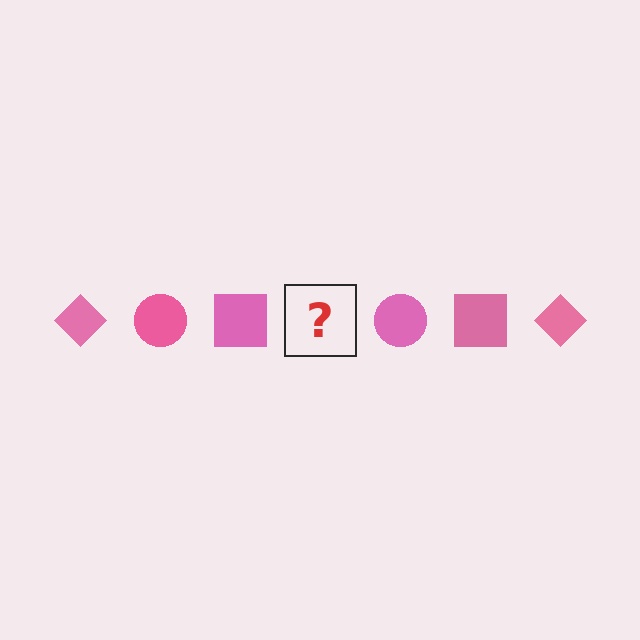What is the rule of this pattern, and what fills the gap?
The rule is that the pattern cycles through diamond, circle, square shapes in pink. The gap should be filled with a pink diamond.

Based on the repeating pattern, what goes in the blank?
The blank should be a pink diamond.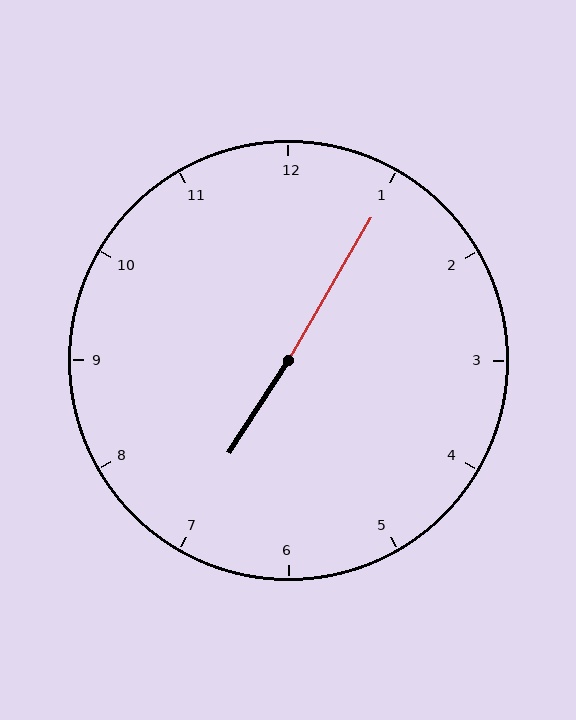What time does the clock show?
7:05.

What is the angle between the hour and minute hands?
Approximately 178 degrees.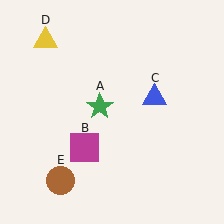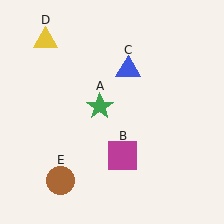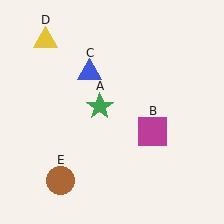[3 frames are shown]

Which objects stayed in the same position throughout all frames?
Green star (object A) and yellow triangle (object D) and brown circle (object E) remained stationary.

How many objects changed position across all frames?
2 objects changed position: magenta square (object B), blue triangle (object C).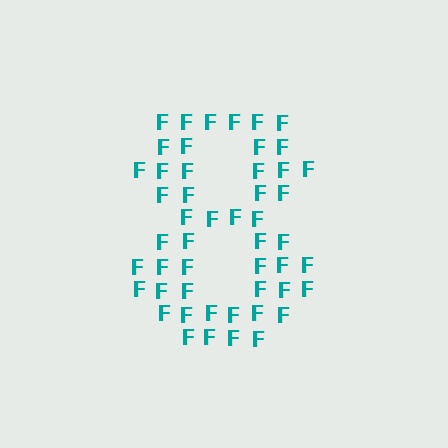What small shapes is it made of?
It is made of small letter F's.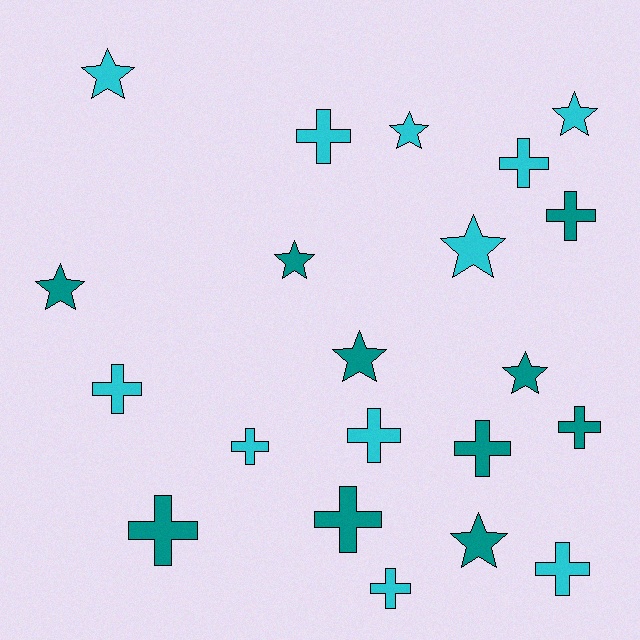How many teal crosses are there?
There are 5 teal crosses.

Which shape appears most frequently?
Cross, with 12 objects.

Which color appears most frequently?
Cyan, with 11 objects.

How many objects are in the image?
There are 21 objects.